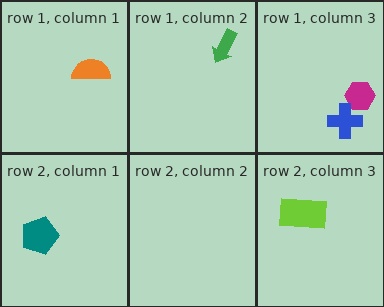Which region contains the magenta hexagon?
The row 1, column 3 region.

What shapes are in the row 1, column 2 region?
The green arrow.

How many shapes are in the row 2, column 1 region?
1.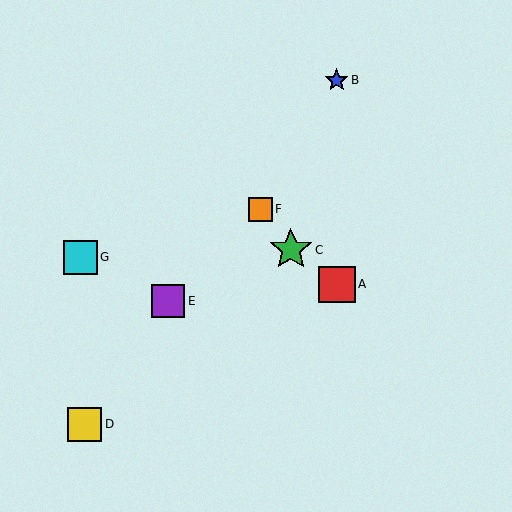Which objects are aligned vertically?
Objects A, B are aligned vertically.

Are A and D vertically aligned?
No, A is at x≈337 and D is at x≈85.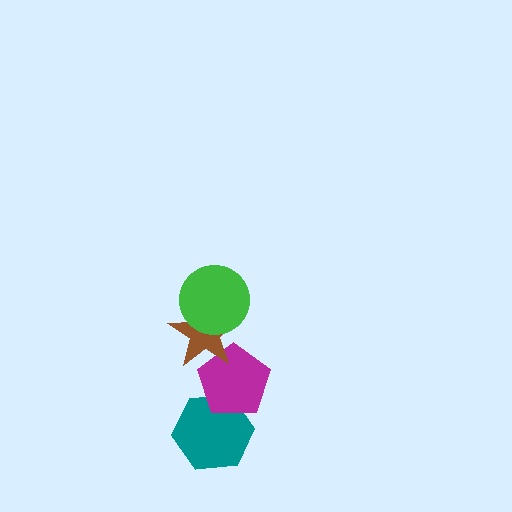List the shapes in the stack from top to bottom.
From top to bottom: the green circle, the brown star, the magenta pentagon, the teal hexagon.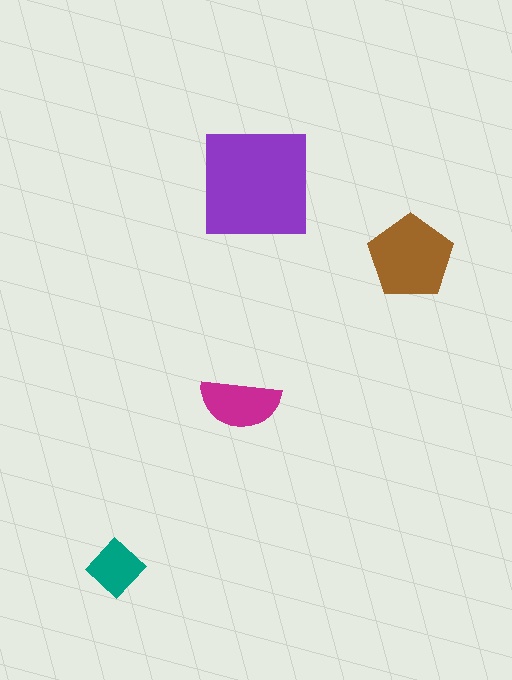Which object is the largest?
The purple square.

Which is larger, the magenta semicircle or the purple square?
The purple square.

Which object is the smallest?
The teal diamond.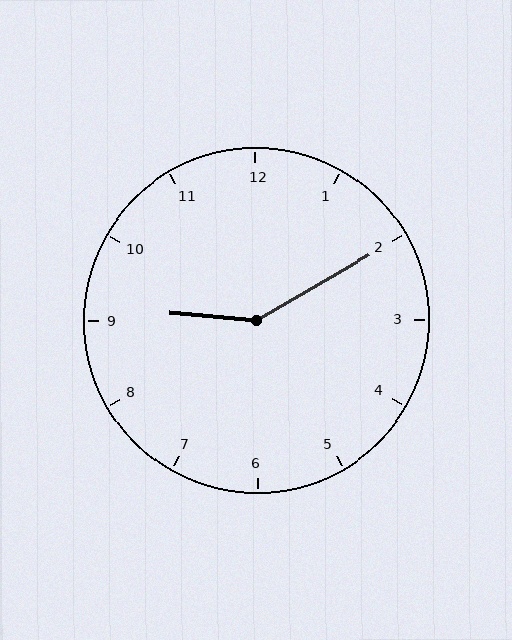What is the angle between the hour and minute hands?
Approximately 145 degrees.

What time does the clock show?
9:10.